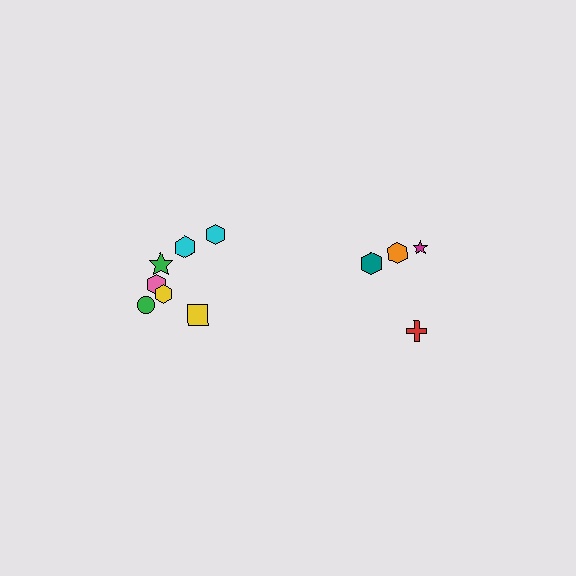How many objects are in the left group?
There are 7 objects.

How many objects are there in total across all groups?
There are 11 objects.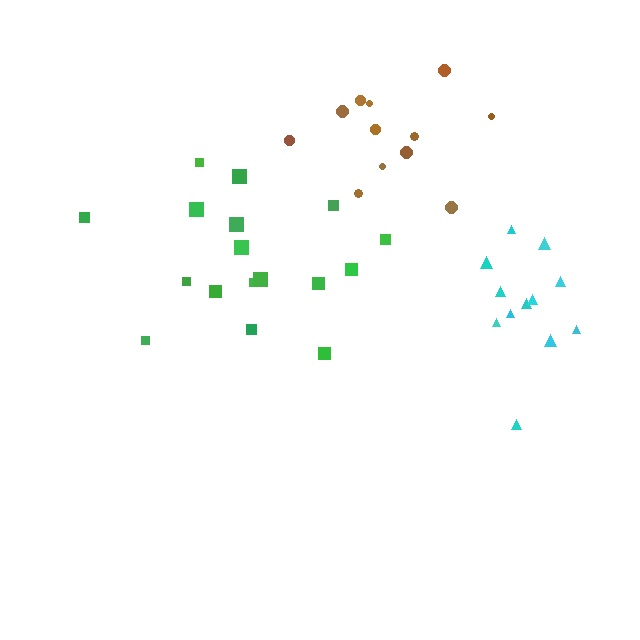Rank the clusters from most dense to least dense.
cyan, brown, green.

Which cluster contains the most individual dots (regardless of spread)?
Green (17).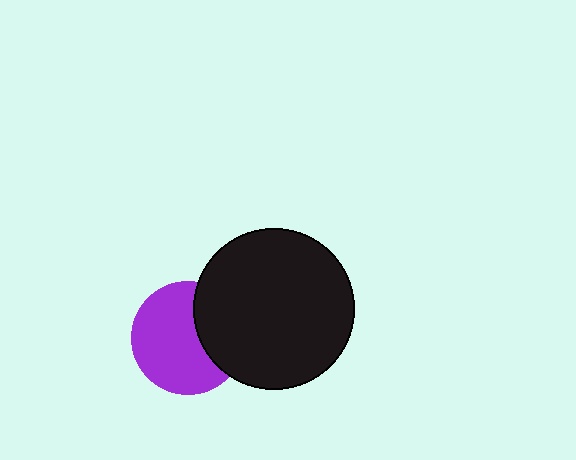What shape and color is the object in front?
The object in front is a black circle.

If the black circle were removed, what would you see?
You would see the complete purple circle.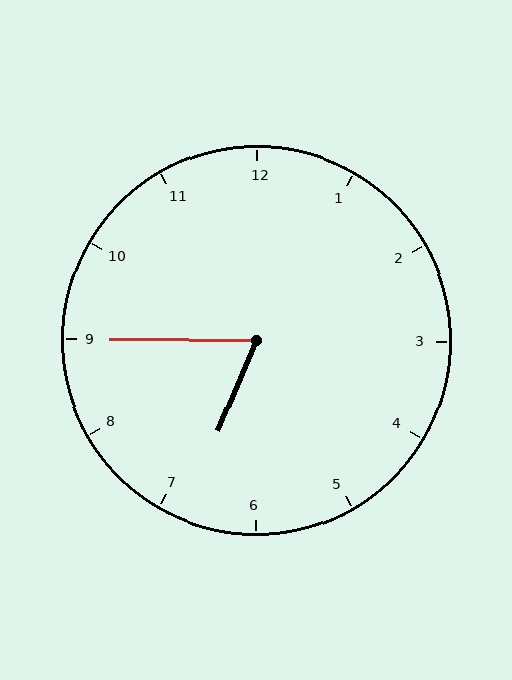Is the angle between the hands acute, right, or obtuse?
It is acute.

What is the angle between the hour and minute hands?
Approximately 68 degrees.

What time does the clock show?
6:45.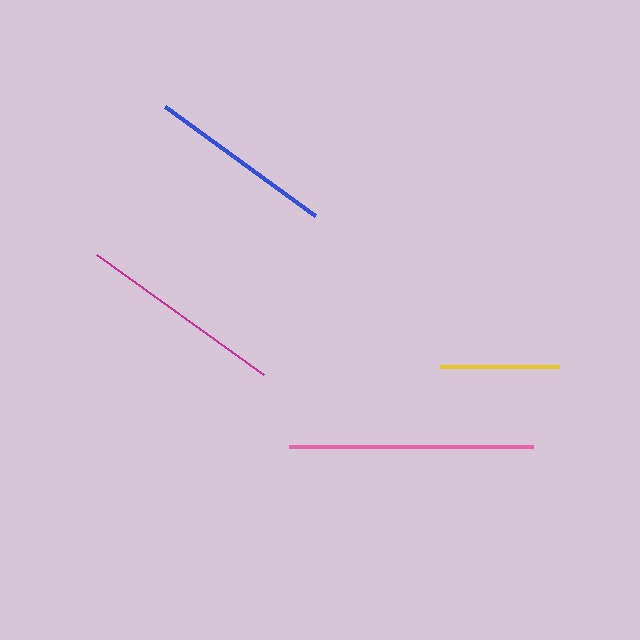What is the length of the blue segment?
The blue segment is approximately 186 pixels long.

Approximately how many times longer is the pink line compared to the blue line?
The pink line is approximately 1.3 times the length of the blue line.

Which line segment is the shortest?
The yellow line is the shortest at approximately 119 pixels.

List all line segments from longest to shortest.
From longest to shortest: pink, magenta, blue, yellow.